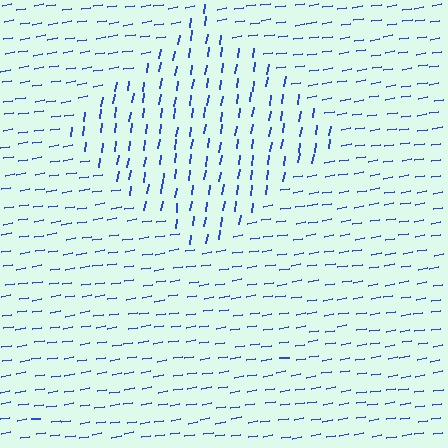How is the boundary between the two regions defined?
The boundary is defined purely by a change in line orientation (approximately 73 degrees difference). All lines are the same color and thickness.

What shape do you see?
I see a diamond.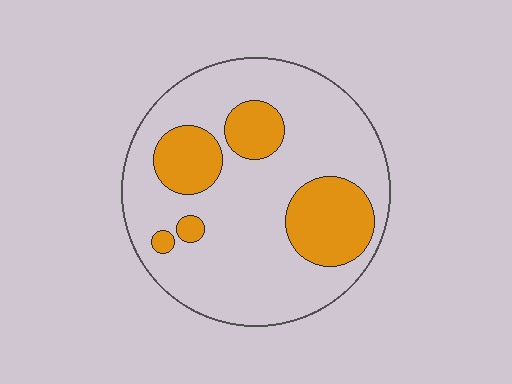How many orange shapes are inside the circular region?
5.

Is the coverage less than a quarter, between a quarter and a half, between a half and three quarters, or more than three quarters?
Less than a quarter.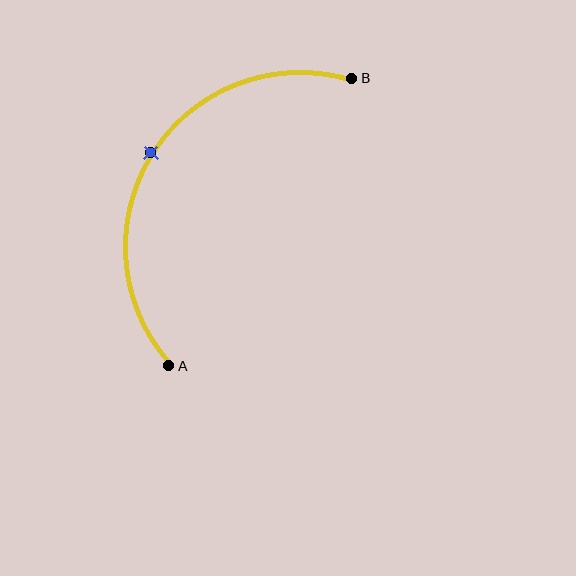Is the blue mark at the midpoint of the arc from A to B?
Yes. The blue mark lies on the arc at equal arc-length from both A and B — it is the arc midpoint.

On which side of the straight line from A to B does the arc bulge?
The arc bulges to the left of the straight line connecting A and B.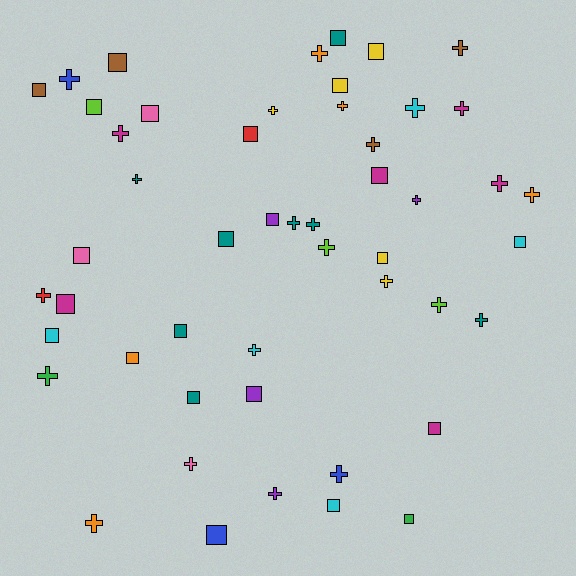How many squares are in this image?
There are 24 squares.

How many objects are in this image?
There are 50 objects.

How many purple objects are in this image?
There are 4 purple objects.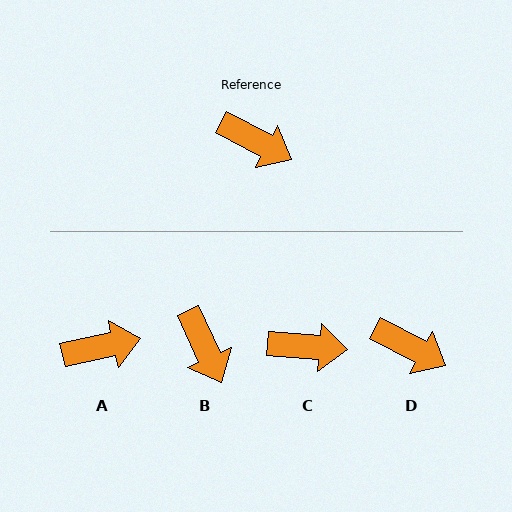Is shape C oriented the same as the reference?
No, it is off by about 24 degrees.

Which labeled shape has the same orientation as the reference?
D.